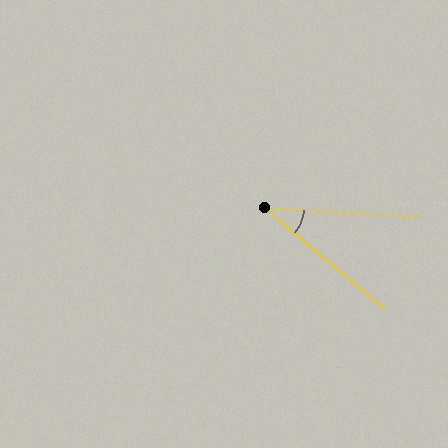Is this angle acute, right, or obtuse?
It is acute.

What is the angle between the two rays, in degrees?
Approximately 37 degrees.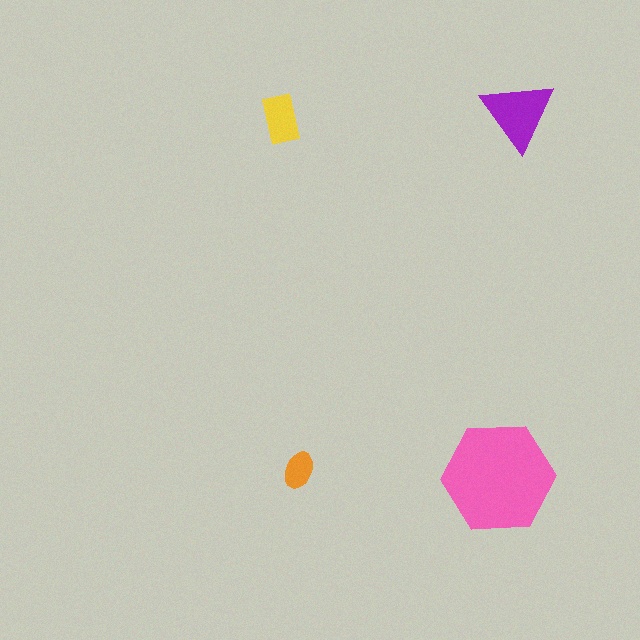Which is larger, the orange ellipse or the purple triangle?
The purple triangle.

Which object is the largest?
The pink hexagon.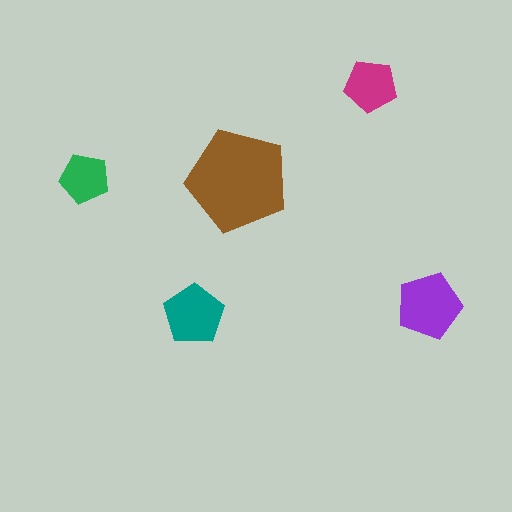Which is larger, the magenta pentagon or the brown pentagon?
The brown one.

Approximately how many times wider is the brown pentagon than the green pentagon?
About 2 times wider.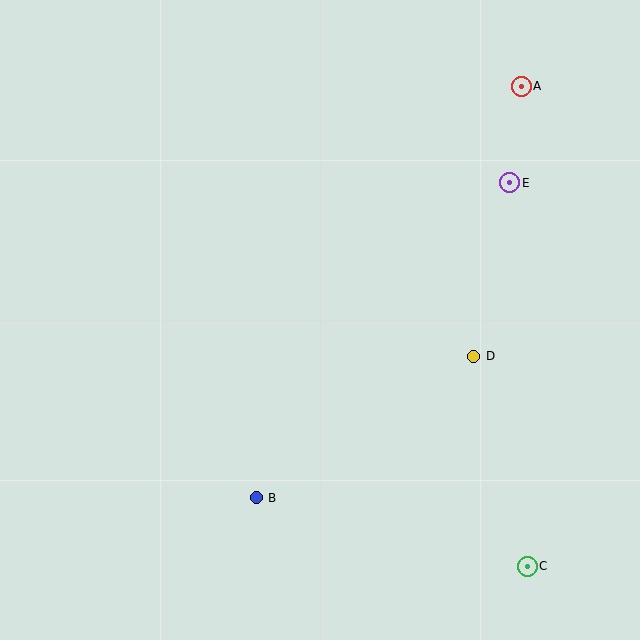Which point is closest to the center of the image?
Point D at (474, 356) is closest to the center.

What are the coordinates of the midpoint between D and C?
The midpoint between D and C is at (501, 461).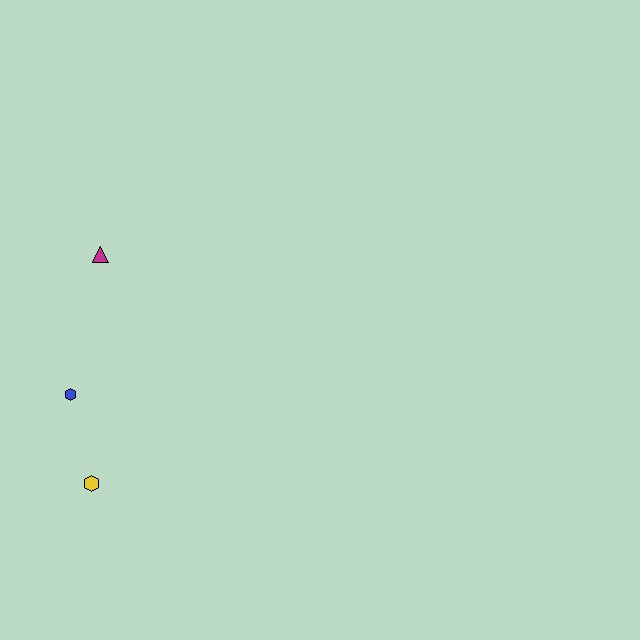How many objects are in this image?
There are 3 objects.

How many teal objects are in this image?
There are no teal objects.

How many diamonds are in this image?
There are no diamonds.